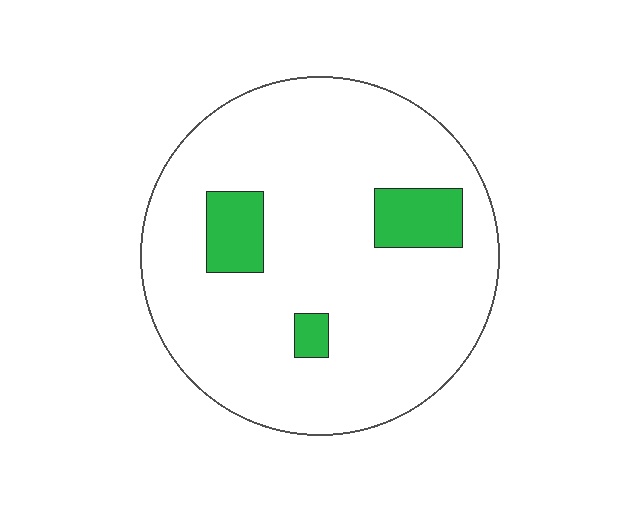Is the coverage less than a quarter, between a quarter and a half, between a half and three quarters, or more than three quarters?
Less than a quarter.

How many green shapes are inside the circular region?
3.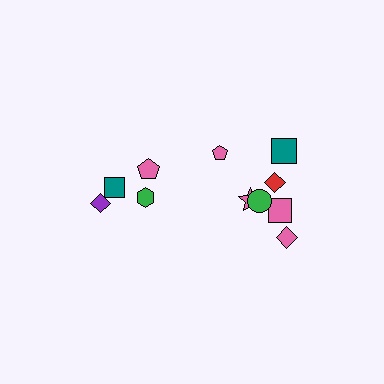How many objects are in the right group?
There are 7 objects.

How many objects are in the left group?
There are 4 objects.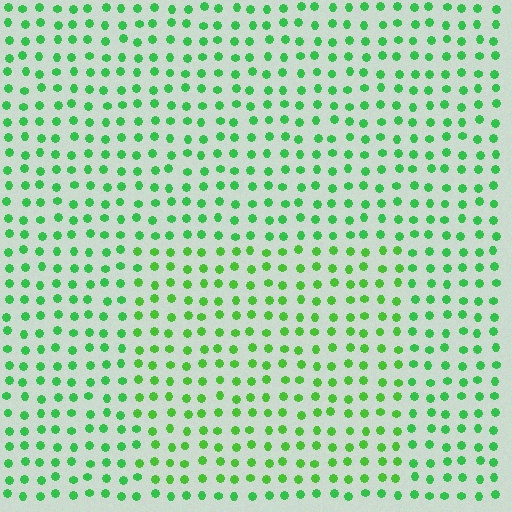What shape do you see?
I see a rectangle.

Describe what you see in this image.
The image is filled with small green elements in a uniform arrangement. A rectangle-shaped region is visible where the elements are tinted to a slightly different hue, forming a subtle color boundary.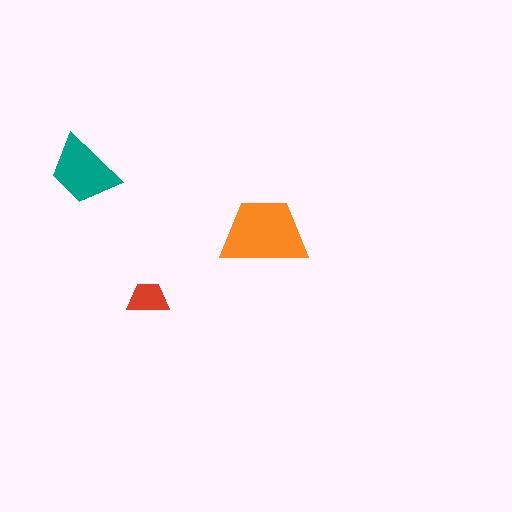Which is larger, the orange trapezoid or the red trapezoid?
The orange one.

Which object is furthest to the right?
The orange trapezoid is rightmost.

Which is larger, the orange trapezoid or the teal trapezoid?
The orange one.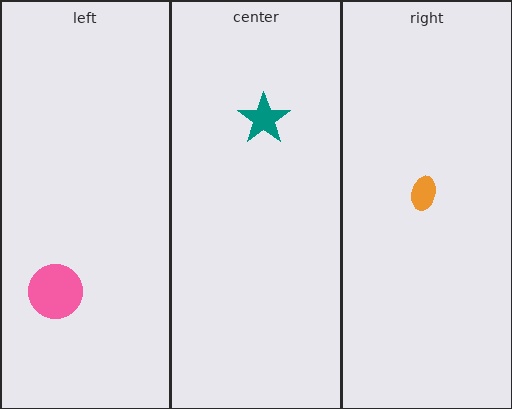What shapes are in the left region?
The pink circle.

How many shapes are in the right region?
1.